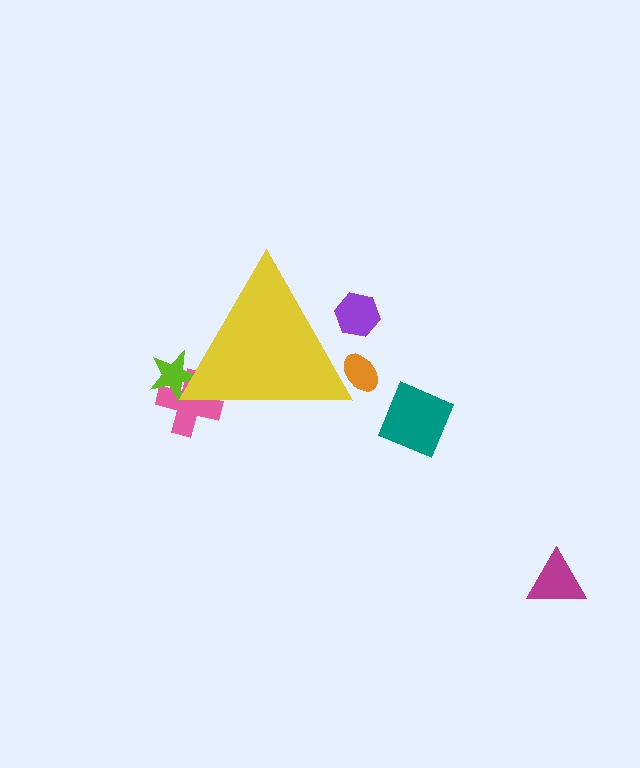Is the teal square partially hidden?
No, the teal square is fully visible.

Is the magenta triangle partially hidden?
No, the magenta triangle is fully visible.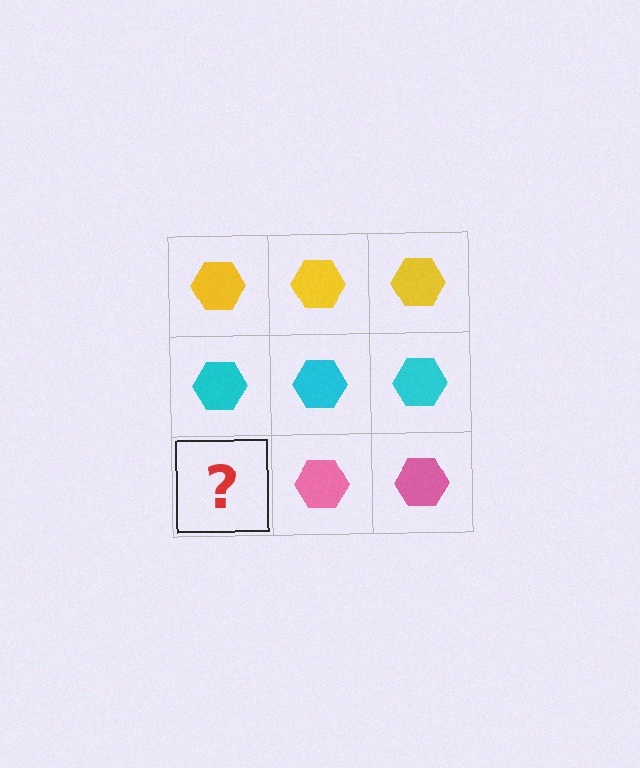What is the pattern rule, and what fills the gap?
The rule is that each row has a consistent color. The gap should be filled with a pink hexagon.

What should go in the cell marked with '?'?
The missing cell should contain a pink hexagon.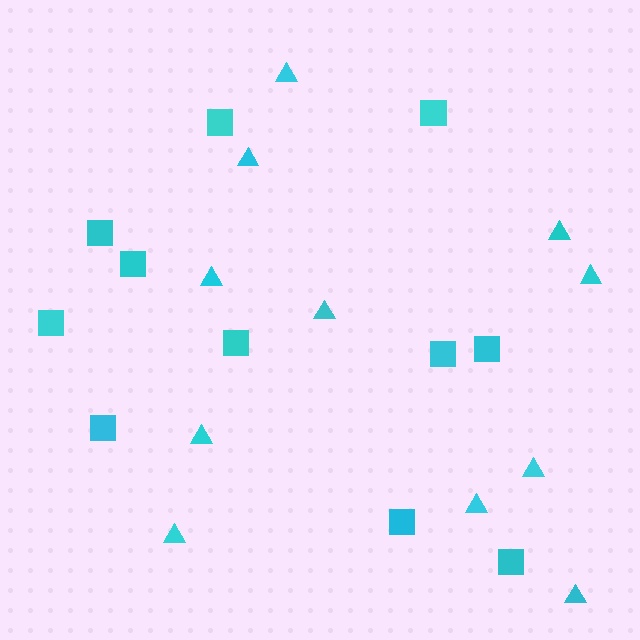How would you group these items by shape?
There are 2 groups: one group of triangles (11) and one group of squares (11).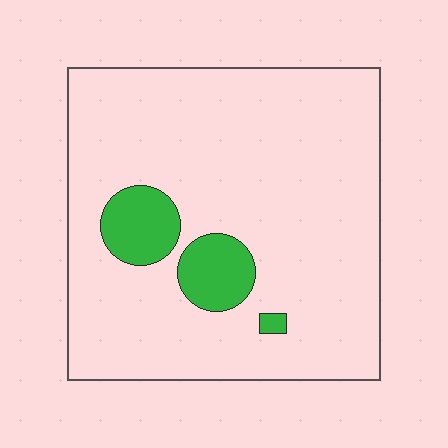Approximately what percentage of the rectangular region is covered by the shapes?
Approximately 10%.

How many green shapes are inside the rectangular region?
3.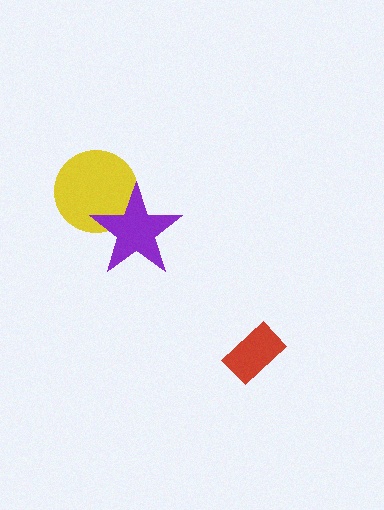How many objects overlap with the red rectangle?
0 objects overlap with the red rectangle.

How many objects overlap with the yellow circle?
1 object overlaps with the yellow circle.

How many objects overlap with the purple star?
1 object overlaps with the purple star.